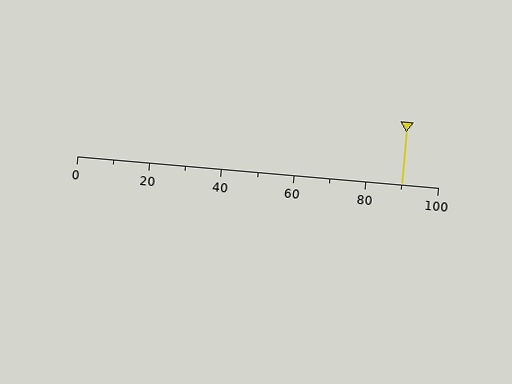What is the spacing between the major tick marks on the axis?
The major ticks are spaced 20 apart.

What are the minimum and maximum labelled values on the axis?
The axis runs from 0 to 100.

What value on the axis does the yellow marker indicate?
The marker indicates approximately 90.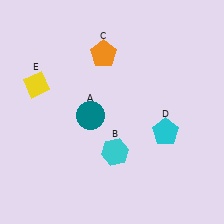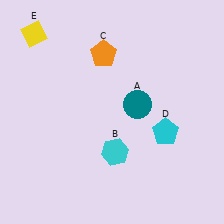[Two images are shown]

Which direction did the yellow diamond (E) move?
The yellow diamond (E) moved up.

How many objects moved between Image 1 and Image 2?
2 objects moved between the two images.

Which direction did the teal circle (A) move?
The teal circle (A) moved right.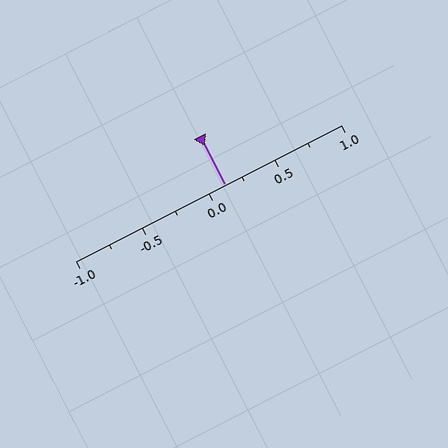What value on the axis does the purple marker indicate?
The marker indicates approximately 0.12.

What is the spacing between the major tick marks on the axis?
The major ticks are spaced 0.5 apart.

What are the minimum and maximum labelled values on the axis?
The axis runs from -1.0 to 1.0.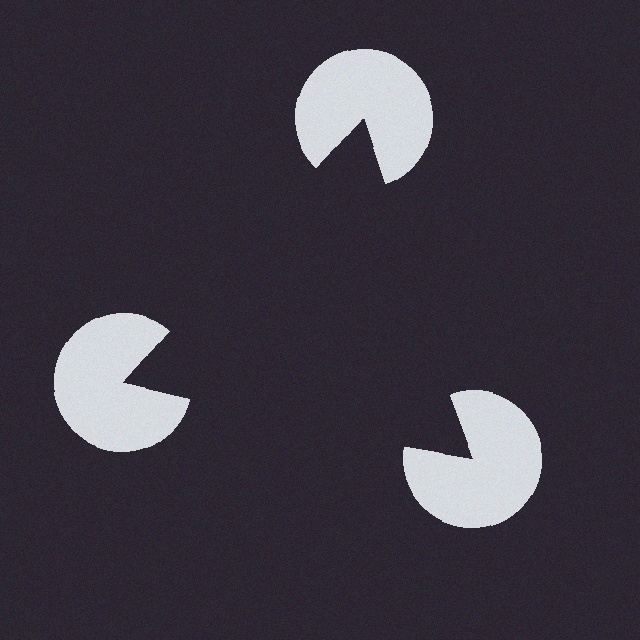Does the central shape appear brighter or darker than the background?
It typically appears slightly darker than the background, even though no actual brightness change is drawn.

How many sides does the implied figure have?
3 sides.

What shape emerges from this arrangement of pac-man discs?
An illusory triangle — its edges are inferred from the aligned wedge cuts in the pac-man discs, not physically drawn.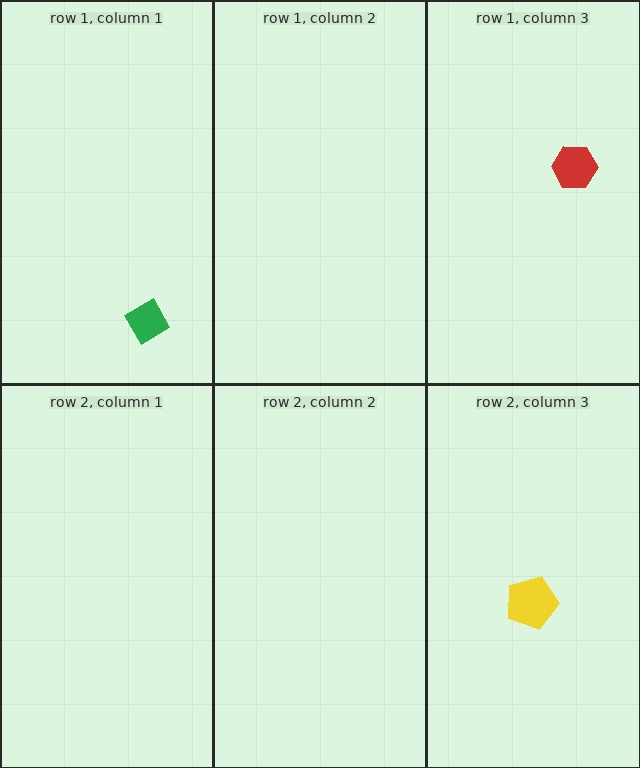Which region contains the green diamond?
The row 1, column 1 region.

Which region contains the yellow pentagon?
The row 2, column 3 region.